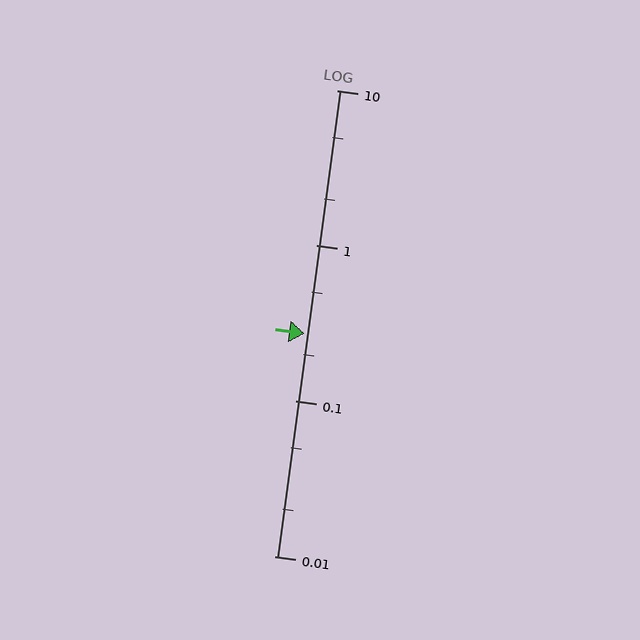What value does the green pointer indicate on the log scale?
The pointer indicates approximately 0.27.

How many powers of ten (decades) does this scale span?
The scale spans 3 decades, from 0.01 to 10.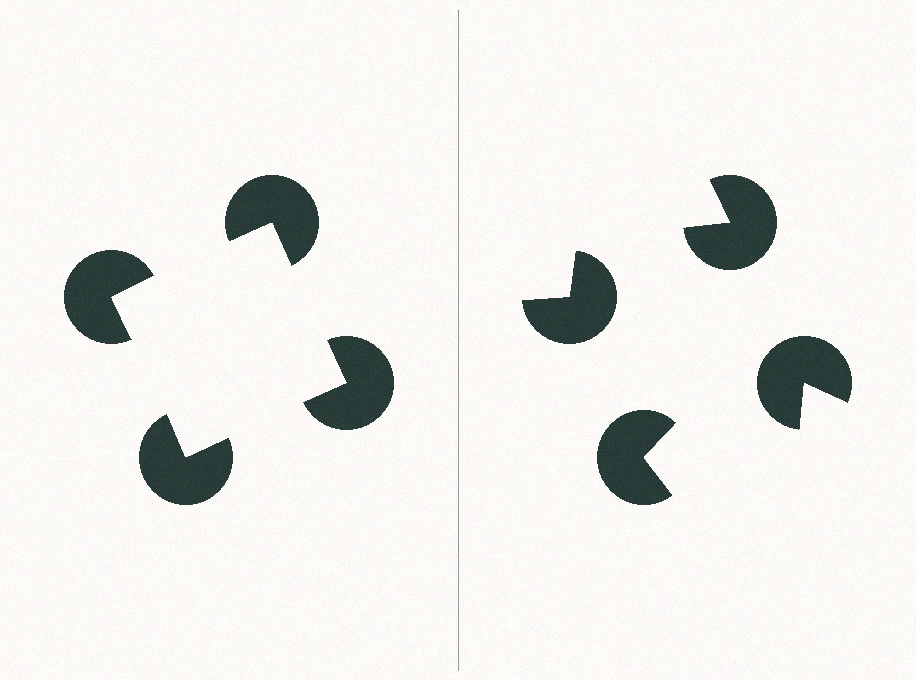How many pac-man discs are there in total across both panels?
8 — 4 on each side.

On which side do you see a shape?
An illusory square appears on the left side. On the right side the wedge cuts are rotated, so no coherent shape forms.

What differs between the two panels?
The pac-man discs are positioned identically on both sides; only the wedge orientations differ. On the left they align to a square; on the right they are misaligned.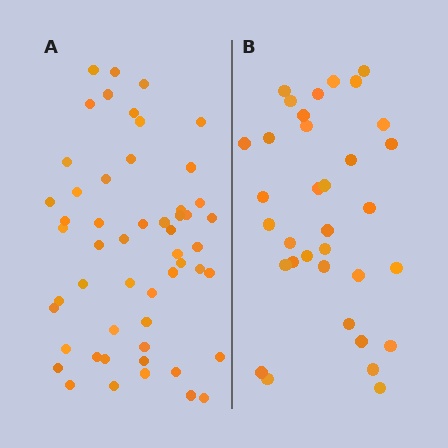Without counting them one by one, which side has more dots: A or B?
Region A (the left region) has more dots.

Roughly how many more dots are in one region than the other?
Region A has approximately 20 more dots than region B.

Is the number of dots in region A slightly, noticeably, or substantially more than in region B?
Region A has substantially more. The ratio is roughly 1.6 to 1.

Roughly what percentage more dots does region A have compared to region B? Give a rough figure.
About 55% more.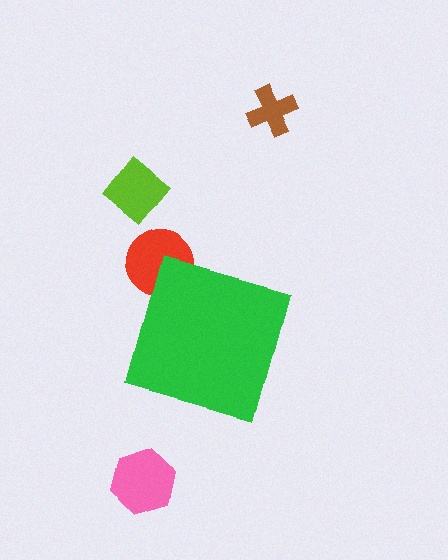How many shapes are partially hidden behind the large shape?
1 shape is partially hidden.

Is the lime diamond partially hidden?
No, the lime diamond is fully visible.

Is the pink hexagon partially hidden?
No, the pink hexagon is fully visible.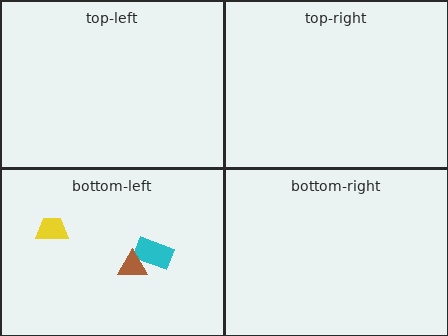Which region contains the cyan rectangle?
The bottom-left region.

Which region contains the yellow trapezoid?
The bottom-left region.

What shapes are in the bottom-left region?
The cyan rectangle, the brown triangle, the yellow trapezoid.